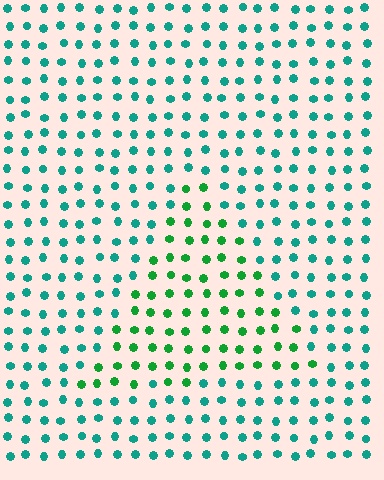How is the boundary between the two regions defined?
The boundary is defined purely by a slight shift in hue (about 38 degrees). Spacing, size, and orientation are identical on both sides.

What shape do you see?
I see a triangle.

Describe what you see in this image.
The image is filled with small teal elements in a uniform arrangement. A triangle-shaped region is visible where the elements are tinted to a slightly different hue, forming a subtle color boundary.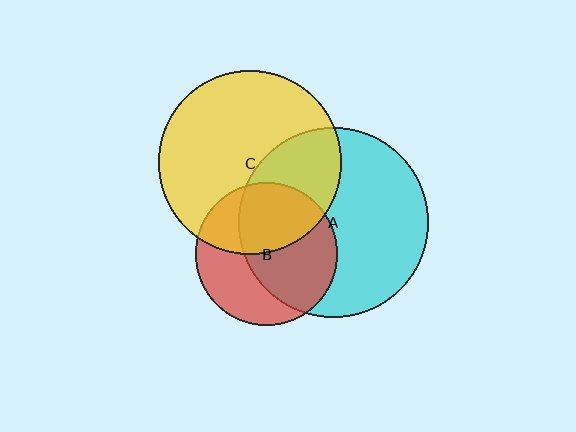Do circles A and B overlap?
Yes.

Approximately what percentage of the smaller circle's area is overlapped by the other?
Approximately 60%.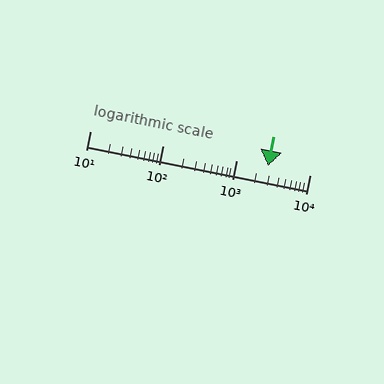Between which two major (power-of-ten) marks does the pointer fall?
The pointer is between 1000 and 10000.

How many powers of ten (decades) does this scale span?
The scale spans 3 decades, from 10 to 10000.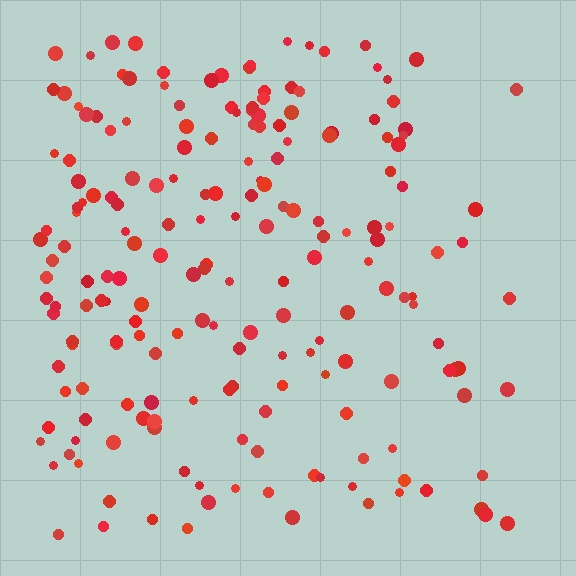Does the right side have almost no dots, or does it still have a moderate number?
Still a moderate number, just noticeably fewer than the left.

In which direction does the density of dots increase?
From right to left, with the left side densest.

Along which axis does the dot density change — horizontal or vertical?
Horizontal.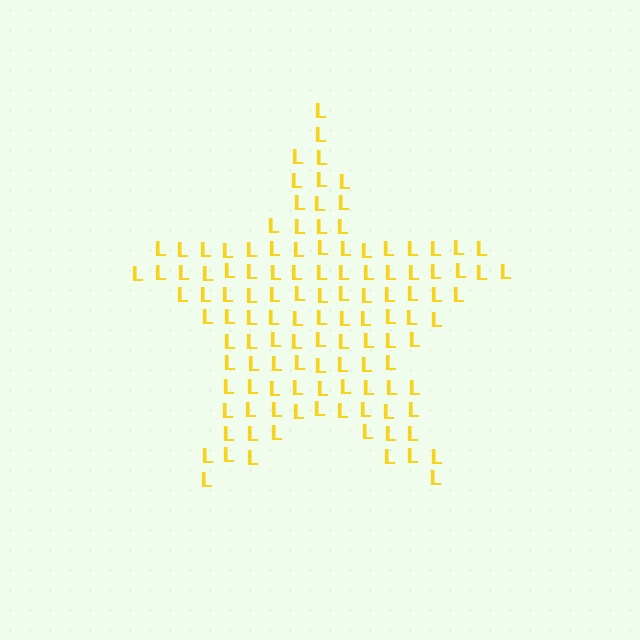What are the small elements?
The small elements are letter L's.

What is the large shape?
The large shape is a star.